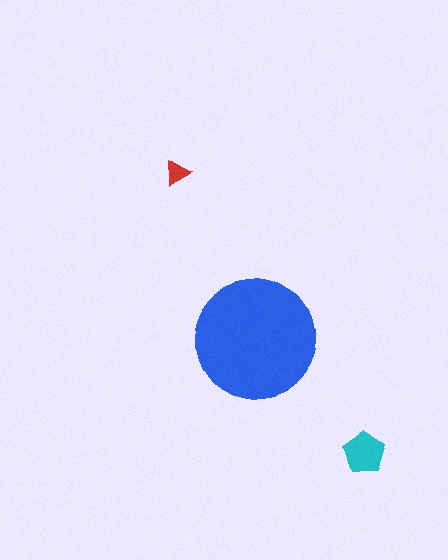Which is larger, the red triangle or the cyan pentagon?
The cyan pentagon.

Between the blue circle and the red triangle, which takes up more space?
The blue circle.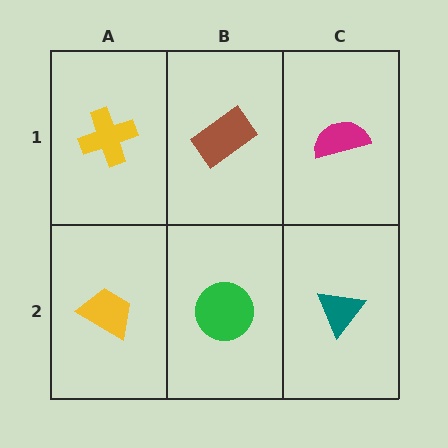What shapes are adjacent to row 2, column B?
A brown rectangle (row 1, column B), a yellow trapezoid (row 2, column A), a teal triangle (row 2, column C).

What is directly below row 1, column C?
A teal triangle.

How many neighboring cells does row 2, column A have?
2.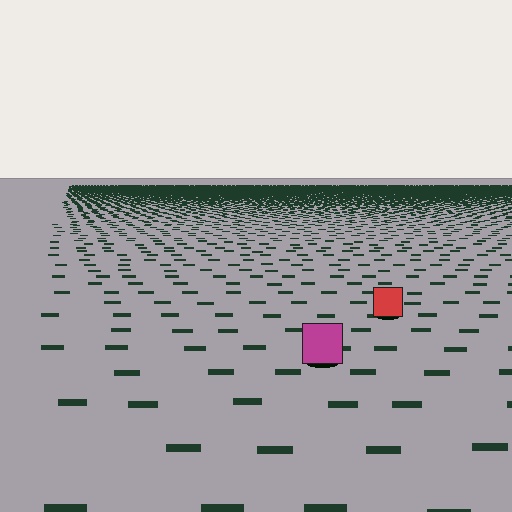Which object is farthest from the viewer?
The red square is farthest from the viewer. It appears smaller and the ground texture around it is denser.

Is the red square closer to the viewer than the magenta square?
No. The magenta square is closer — you can tell from the texture gradient: the ground texture is coarser near it.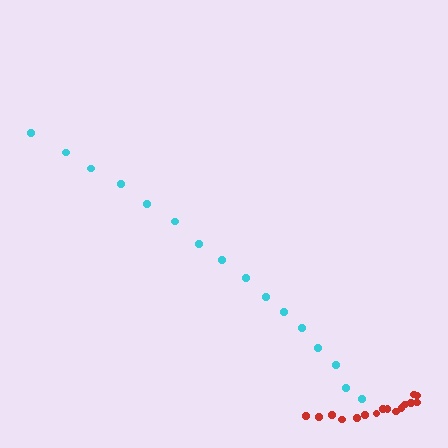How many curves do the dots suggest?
There are 2 distinct paths.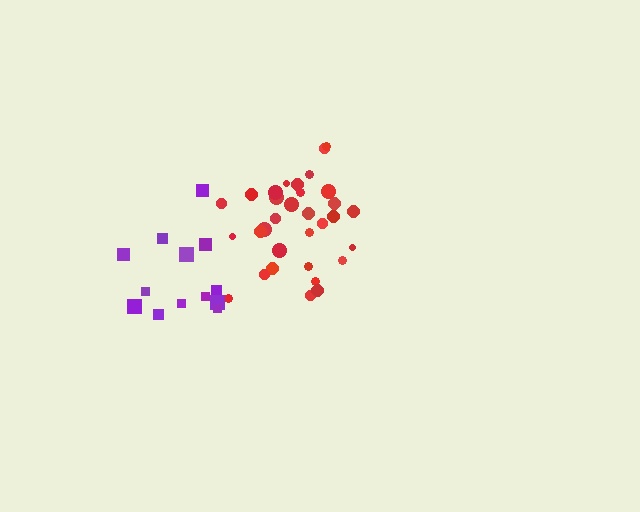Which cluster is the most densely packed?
Red.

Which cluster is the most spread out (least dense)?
Purple.